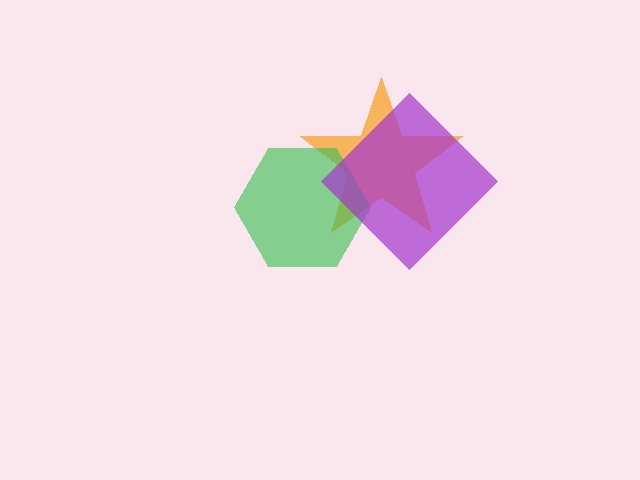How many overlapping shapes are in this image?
There are 3 overlapping shapes in the image.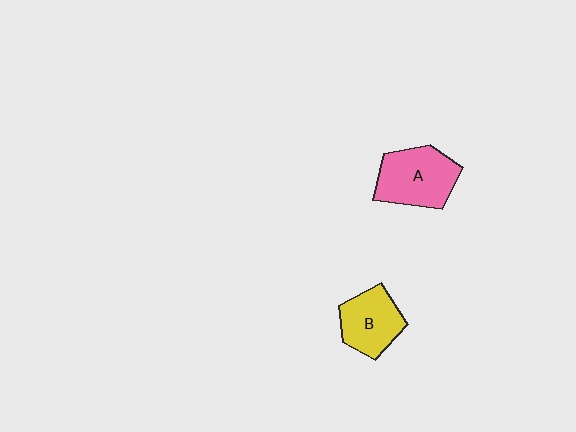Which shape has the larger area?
Shape A (pink).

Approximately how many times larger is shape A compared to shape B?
Approximately 1.3 times.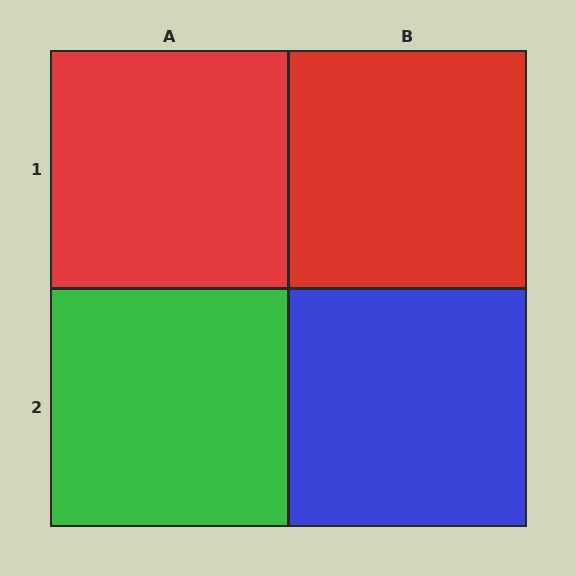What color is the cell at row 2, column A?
Green.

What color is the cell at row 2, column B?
Blue.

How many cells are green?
1 cell is green.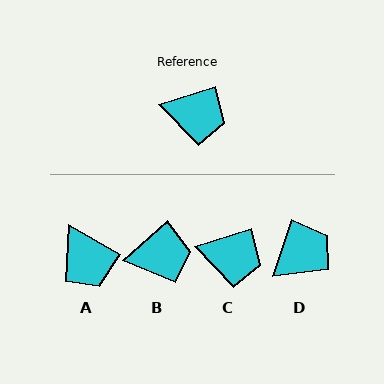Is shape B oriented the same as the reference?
No, it is off by about 24 degrees.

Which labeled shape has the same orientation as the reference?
C.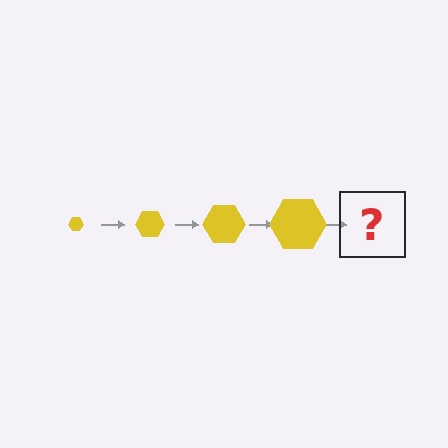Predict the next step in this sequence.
The next step is a yellow hexagon, larger than the previous one.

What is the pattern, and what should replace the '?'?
The pattern is that the hexagon gets progressively larger each step. The '?' should be a yellow hexagon, larger than the previous one.